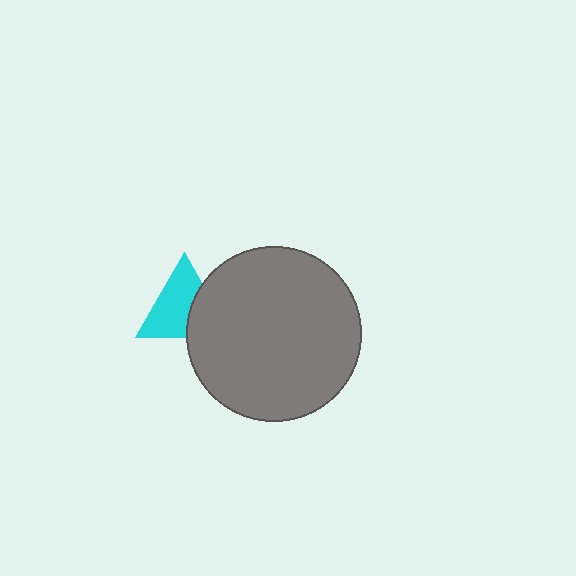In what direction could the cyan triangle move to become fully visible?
The cyan triangle could move left. That would shift it out from behind the gray circle entirely.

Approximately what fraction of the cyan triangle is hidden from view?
Roughly 35% of the cyan triangle is hidden behind the gray circle.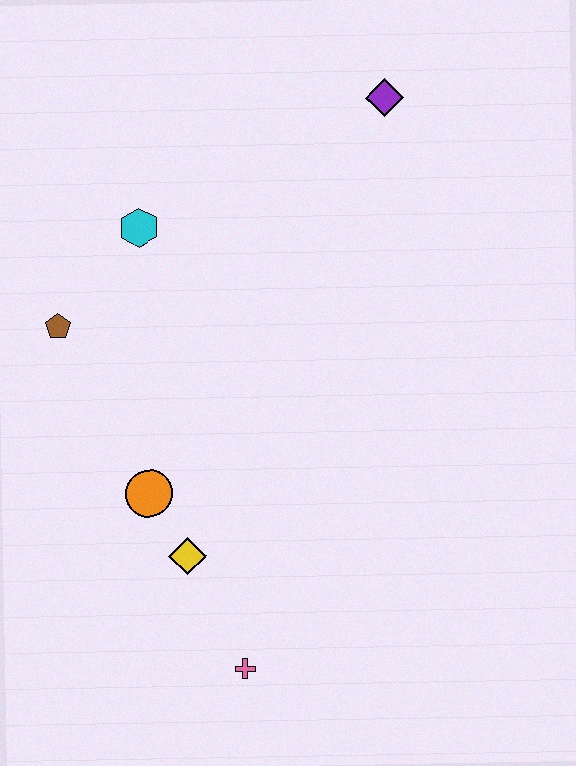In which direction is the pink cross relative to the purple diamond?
The pink cross is below the purple diamond.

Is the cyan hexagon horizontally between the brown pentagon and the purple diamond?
Yes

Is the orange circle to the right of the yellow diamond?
No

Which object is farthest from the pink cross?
The purple diamond is farthest from the pink cross.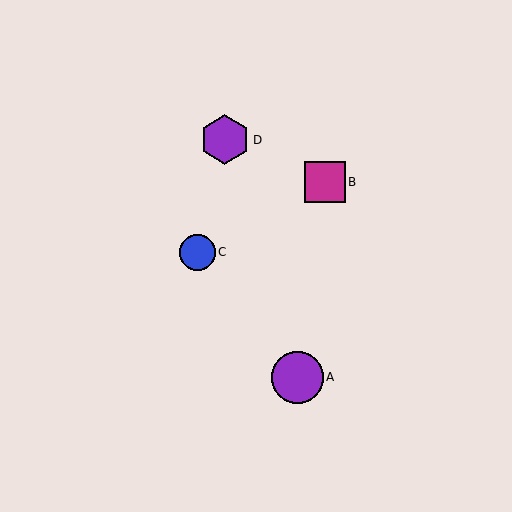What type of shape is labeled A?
Shape A is a purple circle.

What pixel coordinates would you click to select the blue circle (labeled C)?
Click at (197, 252) to select the blue circle C.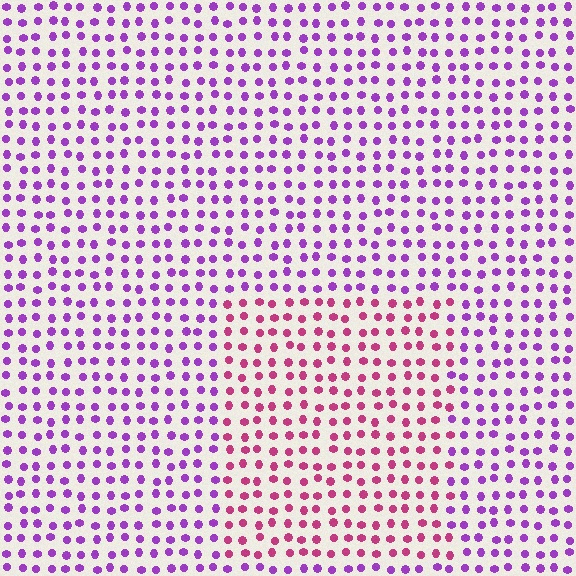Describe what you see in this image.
The image is filled with small purple elements in a uniform arrangement. A rectangle-shaped region is visible where the elements are tinted to a slightly different hue, forming a subtle color boundary.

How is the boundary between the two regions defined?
The boundary is defined purely by a slight shift in hue (about 45 degrees). Spacing, size, and orientation are identical on both sides.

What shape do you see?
I see a rectangle.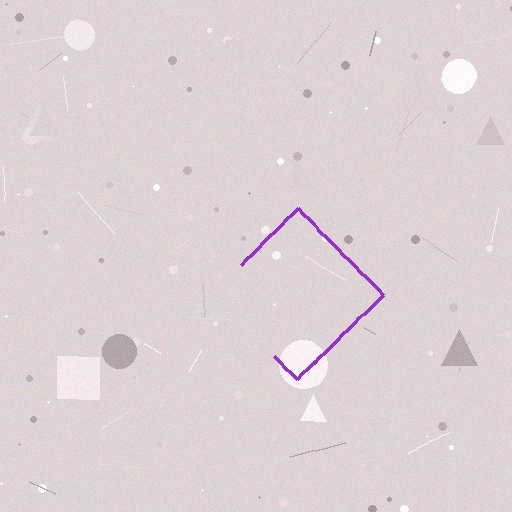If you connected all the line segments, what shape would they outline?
They would outline a diamond.